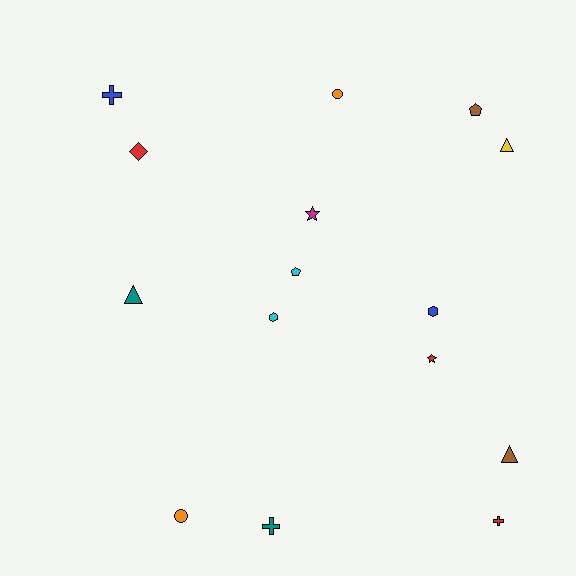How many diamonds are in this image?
There is 1 diamond.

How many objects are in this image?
There are 15 objects.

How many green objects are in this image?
There are no green objects.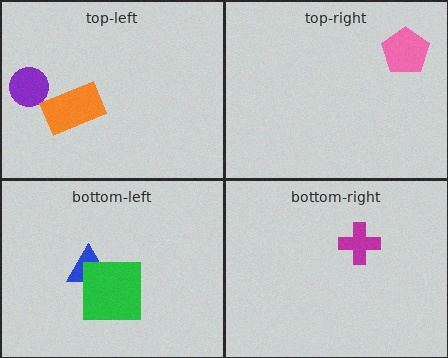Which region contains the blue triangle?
The bottom-left region.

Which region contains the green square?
The bottom-left region.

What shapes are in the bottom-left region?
The blue triangle, the green square.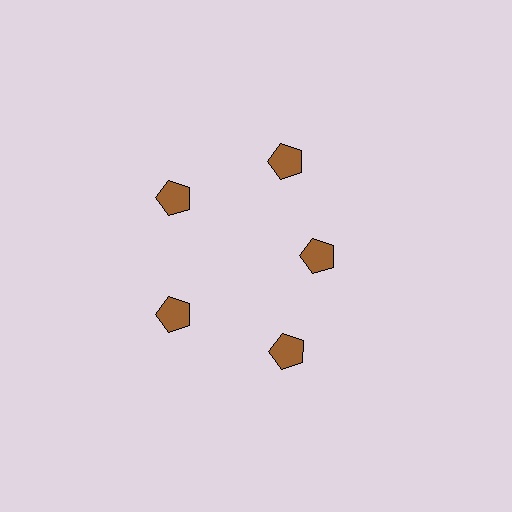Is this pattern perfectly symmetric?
No. The 5 brown pentagons are arranged in a ring, but one element near the 3 o'clock position is pulled inward toward the center, breaking the 5-fold rotational symmetry.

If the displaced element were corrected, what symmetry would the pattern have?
It would have 5-fold rotational symmetry — the pattern would map onto itself every 72 degrees.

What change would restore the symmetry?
The symmetry would be restored by moving it outward, back onto the ring so that all 5 pentagons sit at equal angles and equal distance from the center.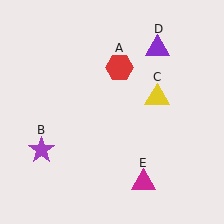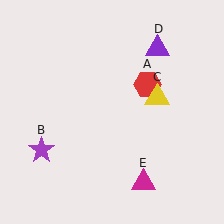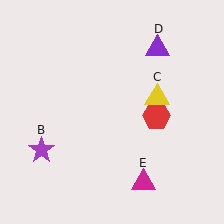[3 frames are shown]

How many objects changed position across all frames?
1 object changed position: red hexagon (object A).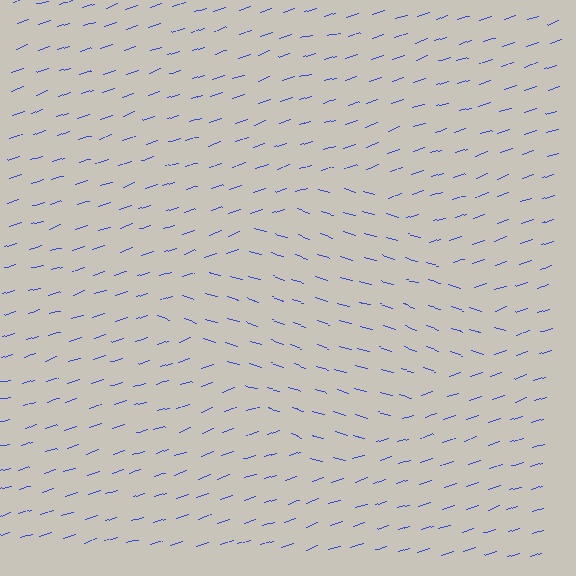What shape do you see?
I see a diamond.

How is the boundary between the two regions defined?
The boundary is defined purely by a change in line orientation (approximately 36 degrees difference). All lines are the same color and thickness.